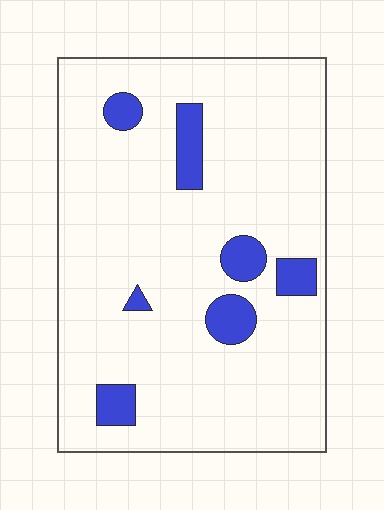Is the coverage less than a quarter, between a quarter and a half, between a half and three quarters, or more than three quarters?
Less than a quarter.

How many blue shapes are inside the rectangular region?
7.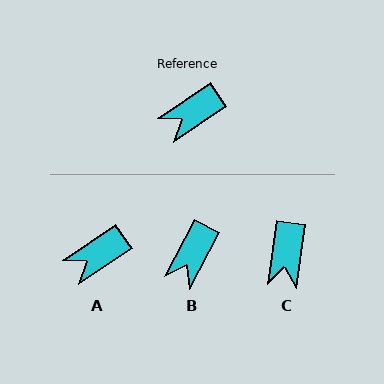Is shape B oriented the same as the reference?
No, it is off by about 28 degrees.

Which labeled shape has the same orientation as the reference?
A.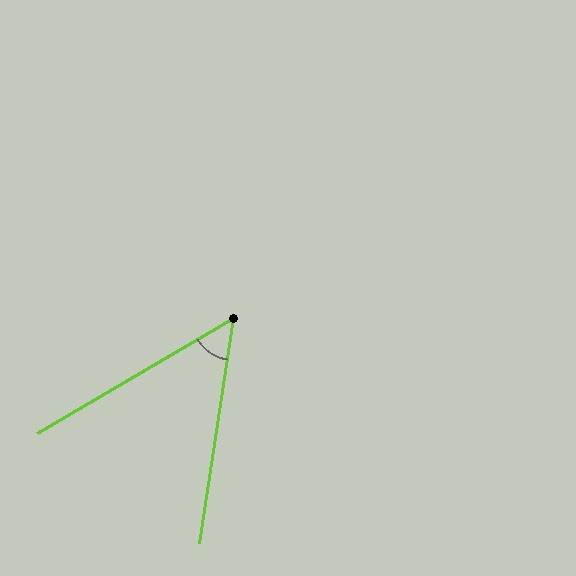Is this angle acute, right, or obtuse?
It is acute.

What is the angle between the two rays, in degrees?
Approximately 51 degrees.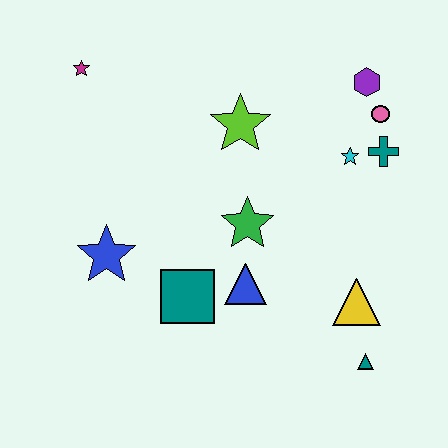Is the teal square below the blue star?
Yes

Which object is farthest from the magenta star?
The teal triangle is farthest from the magenta star.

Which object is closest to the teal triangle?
The yellow triangle is closest to the teal triangle.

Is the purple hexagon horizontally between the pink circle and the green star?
Yes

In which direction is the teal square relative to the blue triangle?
The teal square is to the left of the blue triangle.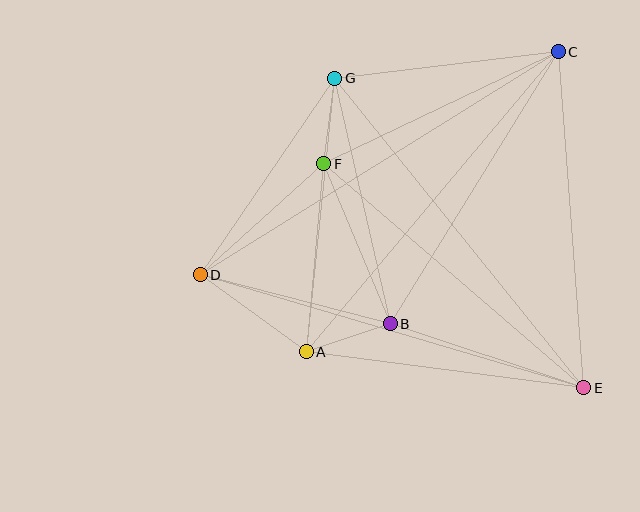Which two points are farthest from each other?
Points C and D are farthest from each other.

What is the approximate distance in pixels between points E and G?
The distance between E and G is approximately 397 pixels.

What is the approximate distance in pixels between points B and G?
The distance between B and G is approximately 252 pixels.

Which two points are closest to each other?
Points F and G are closest to each other.